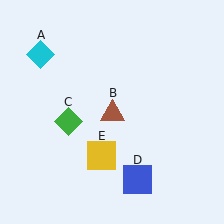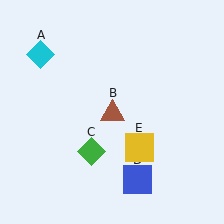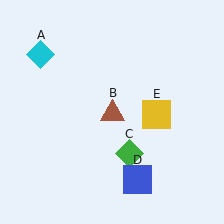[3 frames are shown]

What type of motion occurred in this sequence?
The green diamond (object C), yellow square (object E) rotated counterclockwise around the center of the scene.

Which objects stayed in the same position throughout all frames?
Cyan diamond (object A) and brown triangle (object B) and blue square (object D) remained stationary.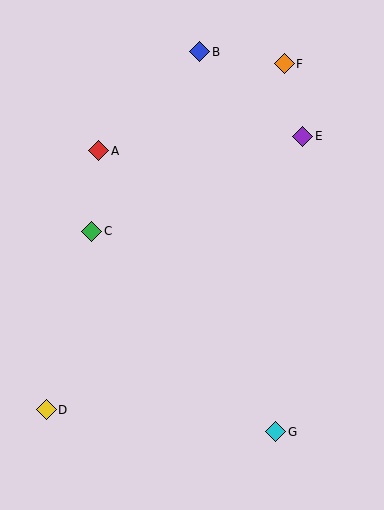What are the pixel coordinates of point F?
Point F is at (284, 64).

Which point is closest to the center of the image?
Point C at (92, 231) is closest to the center.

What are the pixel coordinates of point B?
Point B is at (200, 52).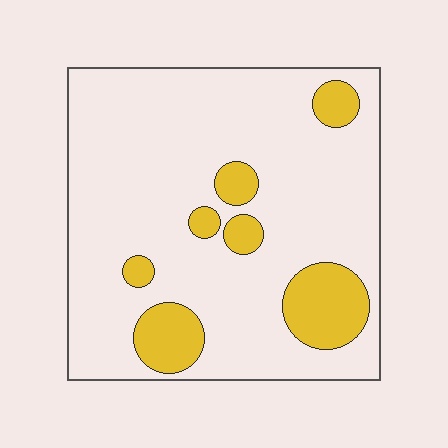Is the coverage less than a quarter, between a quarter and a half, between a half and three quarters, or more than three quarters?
Less than a quarter.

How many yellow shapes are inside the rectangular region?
7.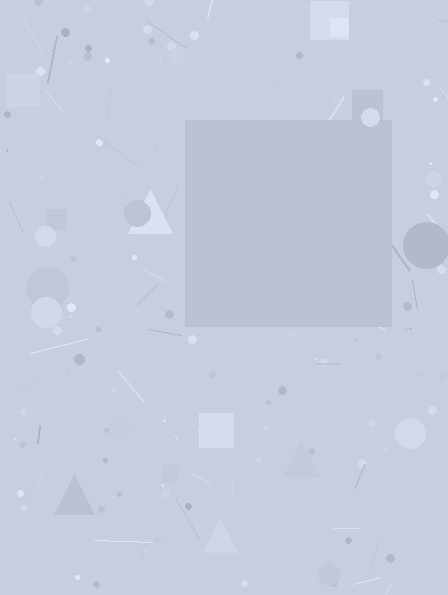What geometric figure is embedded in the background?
A square is embedded in the background.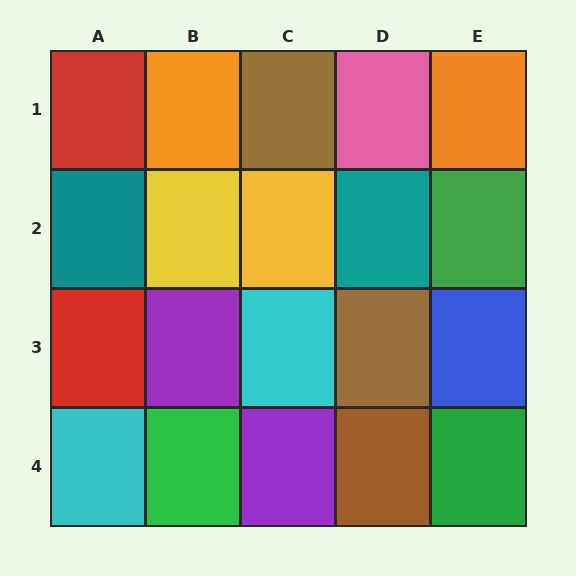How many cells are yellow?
2 cells are yellow.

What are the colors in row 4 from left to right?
Cyan, green, purple, brown, green.